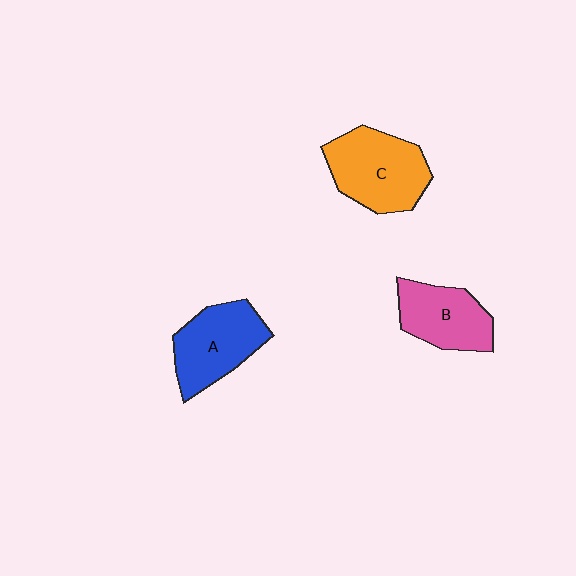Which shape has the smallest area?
Shape B (pink).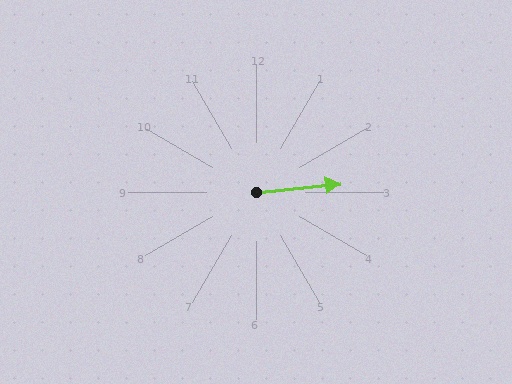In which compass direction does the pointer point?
East.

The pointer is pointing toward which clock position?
Roughly 3 o'clock.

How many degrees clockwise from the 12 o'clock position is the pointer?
Approximately 84 degrees.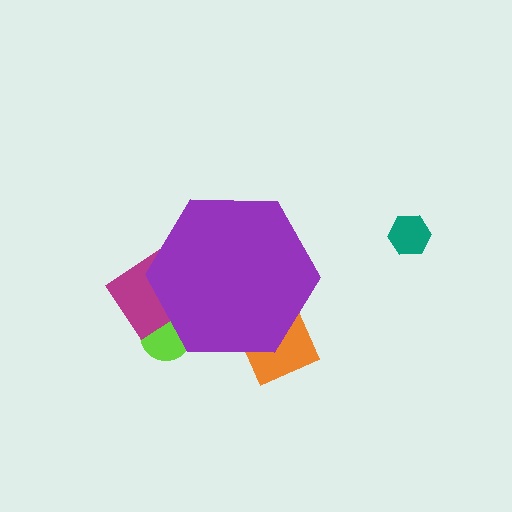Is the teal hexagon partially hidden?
No, the teal hexagon is fully visible.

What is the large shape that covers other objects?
A purple hexagon.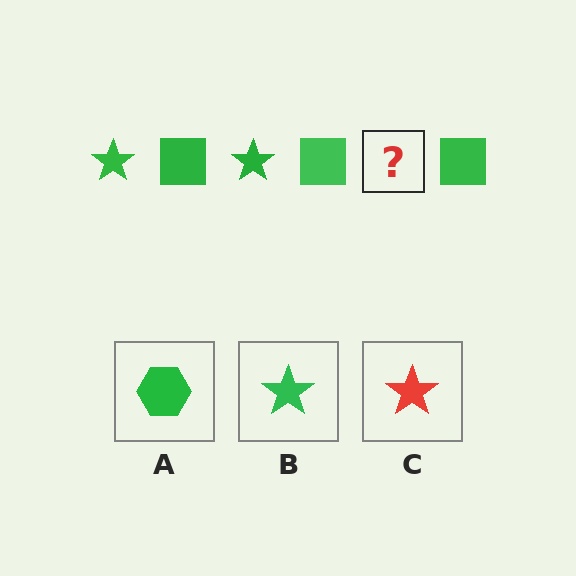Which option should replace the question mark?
Option B.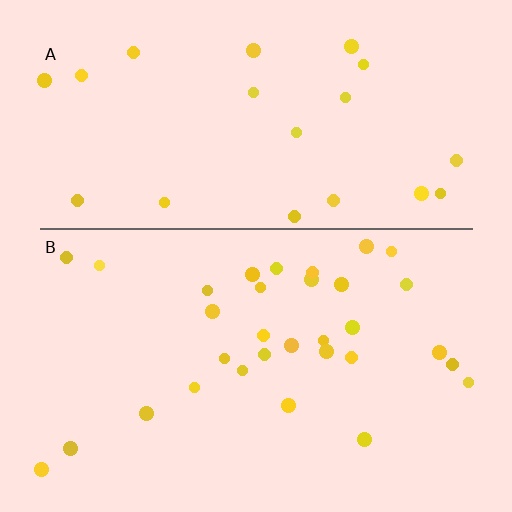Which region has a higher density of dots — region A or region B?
B (the bottom).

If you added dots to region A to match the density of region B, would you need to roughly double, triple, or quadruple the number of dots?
Approximately double.